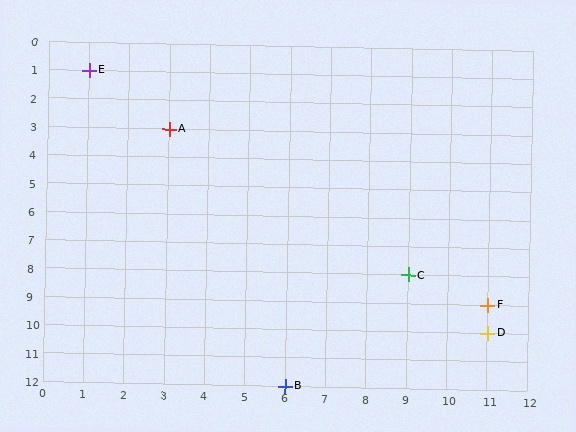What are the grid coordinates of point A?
Point A is at grid coordinates (3, 3).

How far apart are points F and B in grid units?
Points F and B are 5 columns and 3 rows apart (about 5.8 grid units diagonally).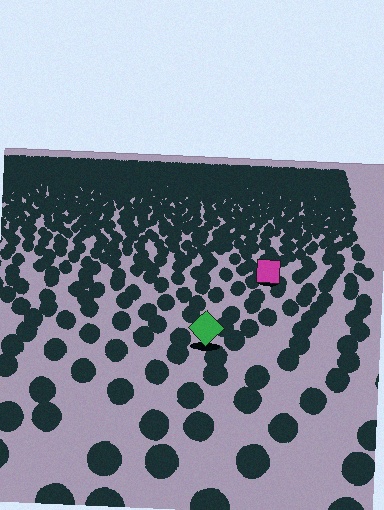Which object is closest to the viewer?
The green diamond is closest. The texture marks near it are larger and more spread out.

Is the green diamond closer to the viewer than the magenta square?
Yes. The green diamond is closer — you can tell from the texture gradient: the ground texture is coarser near it.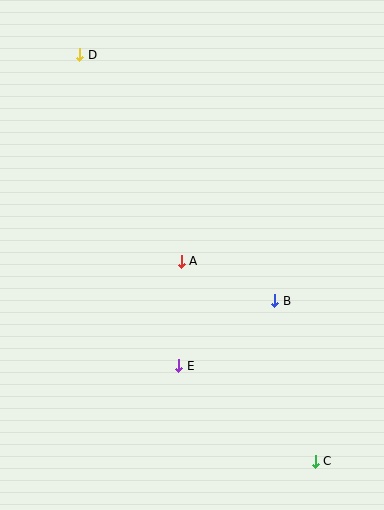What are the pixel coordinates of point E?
Point E is at (179, 366).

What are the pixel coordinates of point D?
Point D is at (80, 54).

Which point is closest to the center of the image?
Point A at (181, 261) is closest to the center.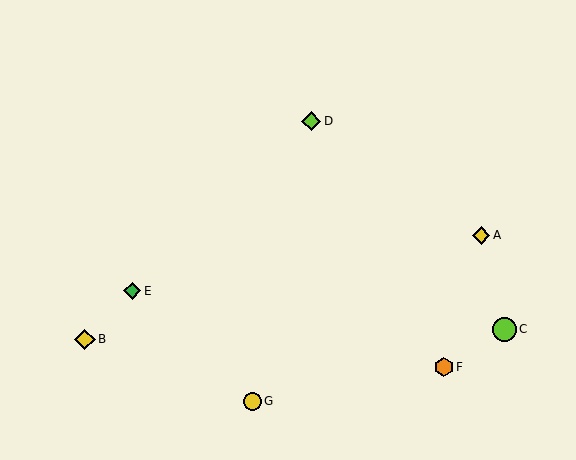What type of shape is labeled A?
Shape A is a yellow diamond.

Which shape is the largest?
The lime circle (labeled C) is the largest.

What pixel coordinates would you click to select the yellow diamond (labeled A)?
Click at (481, 235) to select the yellow diamond A.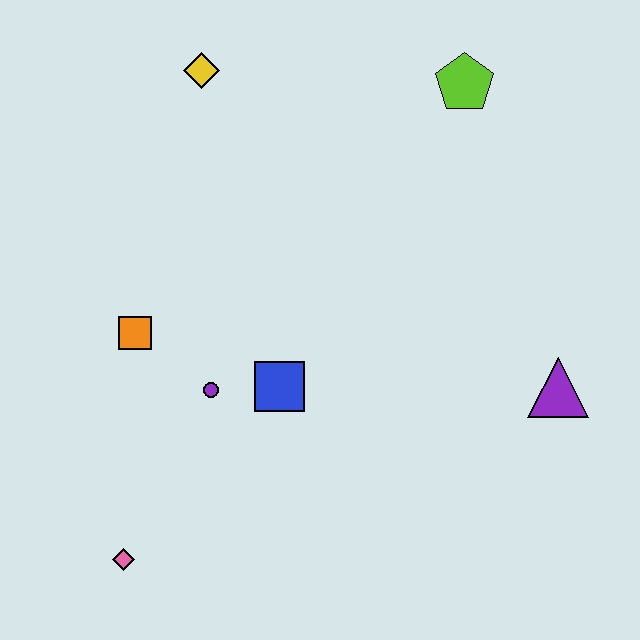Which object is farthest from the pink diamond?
The lime pentagon is farthest from the pink diamond.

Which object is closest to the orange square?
The purple circle is closest to the orange square.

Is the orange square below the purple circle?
No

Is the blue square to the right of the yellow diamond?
Yes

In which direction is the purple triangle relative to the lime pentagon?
The purple triangle is below the lime pentagon.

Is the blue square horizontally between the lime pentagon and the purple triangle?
No